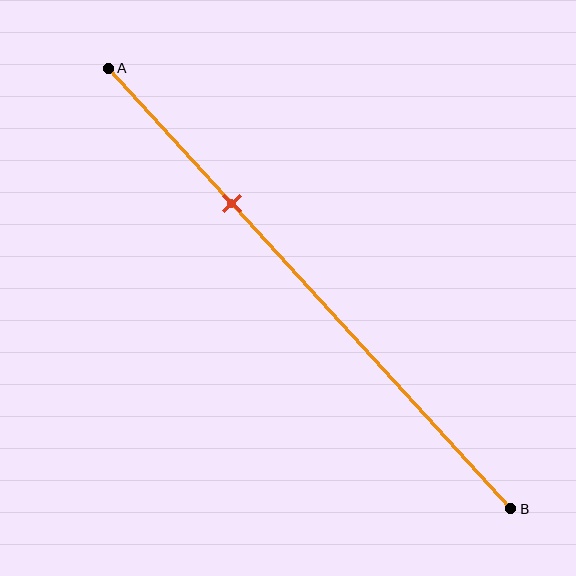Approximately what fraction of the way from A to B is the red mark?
The red mark is approximately 30% of the way from A to B.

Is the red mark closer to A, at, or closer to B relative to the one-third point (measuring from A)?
The red mark is approximately at the one-third point of segment AB.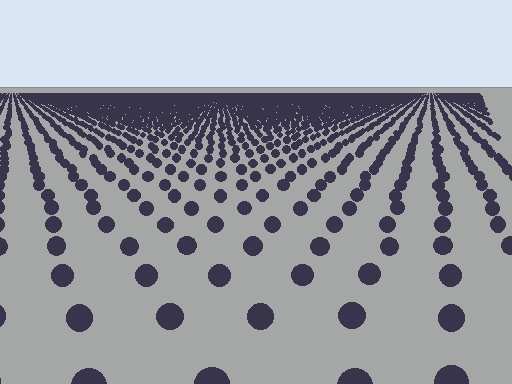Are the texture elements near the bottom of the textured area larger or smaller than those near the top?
Larger. Near the bottom, elements are closer to the viewer and appear at a bigger on-screen size.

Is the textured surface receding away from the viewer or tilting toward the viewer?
The surface is receding away from the viewer. Texture elements get smaller and denser toward the top.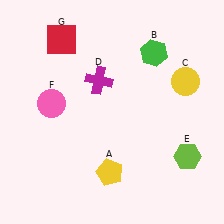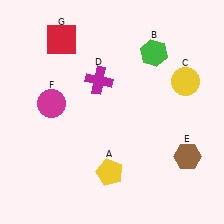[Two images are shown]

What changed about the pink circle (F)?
In Image 1, F is pink. In Image 2, it changed to magenta.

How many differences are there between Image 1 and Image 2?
There are 2 differences between the two images.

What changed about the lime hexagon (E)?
In Image 1, E is lime. In Image 2, it changed to brown.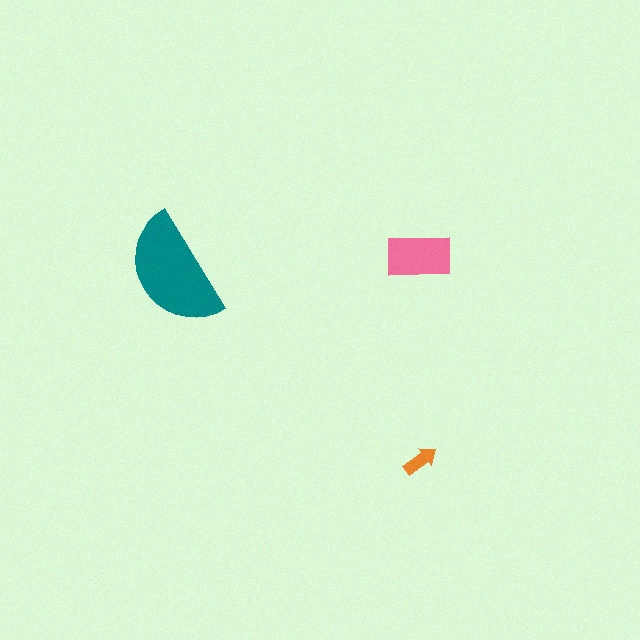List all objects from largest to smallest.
The teal semicircle, the pink rectangle, the orange arrow.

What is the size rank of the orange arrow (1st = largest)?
3rd.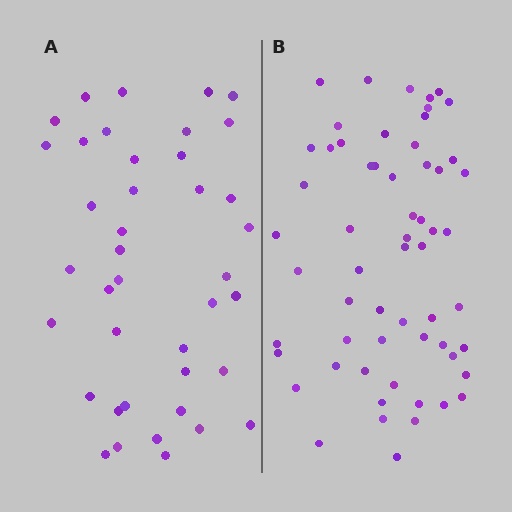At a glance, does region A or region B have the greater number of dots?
Region B (the right region) has more dots.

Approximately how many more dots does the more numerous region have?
Region B has approximately 20 more dots than region A.